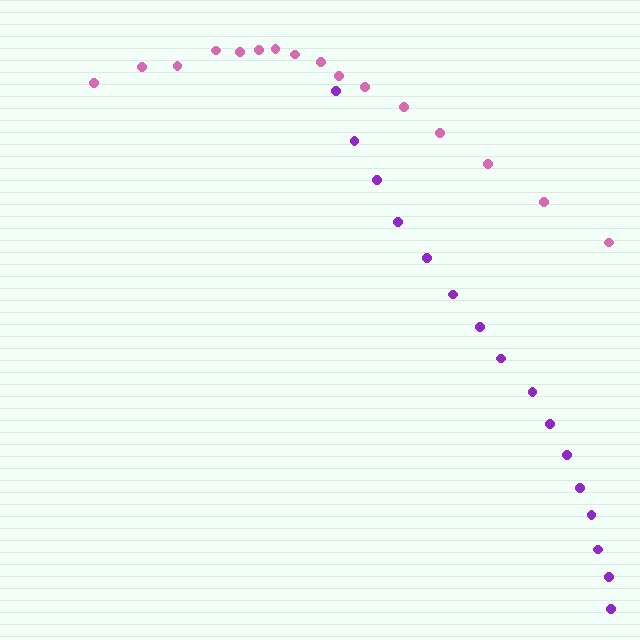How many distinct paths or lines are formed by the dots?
There are 2 distinct paths.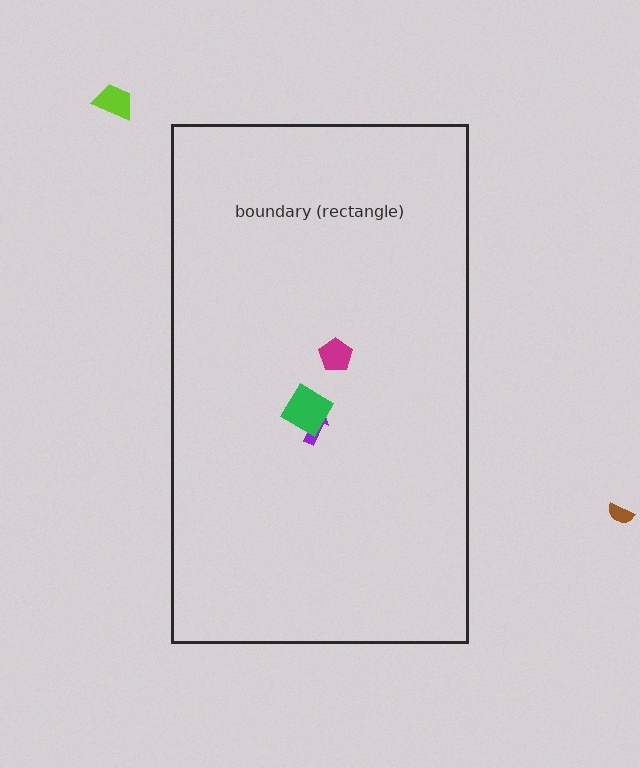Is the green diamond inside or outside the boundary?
Inside.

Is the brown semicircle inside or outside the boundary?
Outside.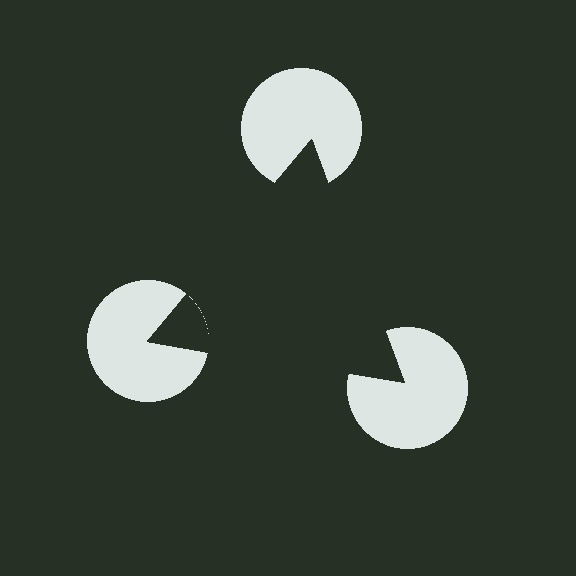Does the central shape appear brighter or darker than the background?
It typically appears slightly darker than the background, even though no actual brightness change is drawn.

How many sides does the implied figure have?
3 sides.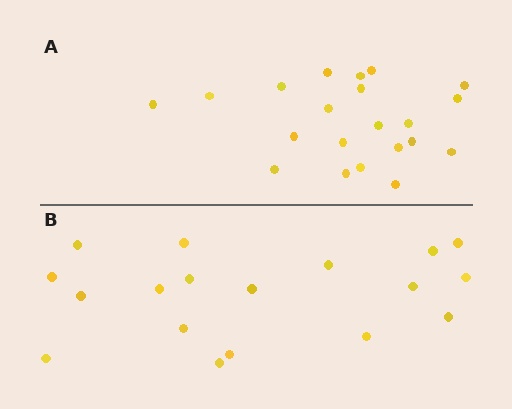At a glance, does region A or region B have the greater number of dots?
Region A (the top region) has more dots.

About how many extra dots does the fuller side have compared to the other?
Region A has just a few more — roughly 2 or 3 more dots than region B.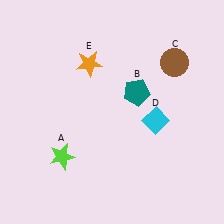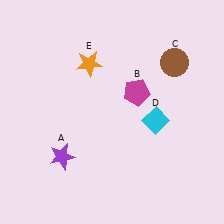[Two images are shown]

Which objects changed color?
A changed from lime to purple. B changed from teal to magenta.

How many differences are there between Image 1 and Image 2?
There are 2 differences between the two images.